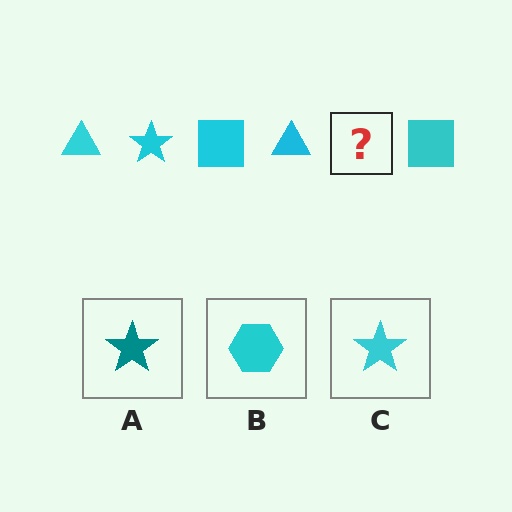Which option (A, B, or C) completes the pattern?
C.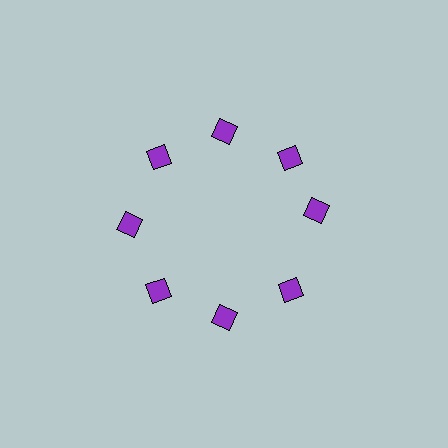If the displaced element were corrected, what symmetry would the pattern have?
It would have 8-fold rotational symmetry — the pattern would map onto itself every 45 degrees.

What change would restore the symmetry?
The symmetry would be restored by rotating it back into even spacing with its neighbors so that all 8 squares sit at equal angles and equal distance from the center.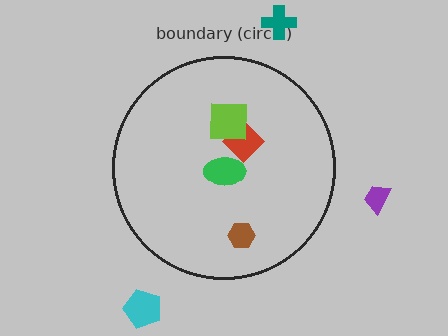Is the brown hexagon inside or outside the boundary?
Inside.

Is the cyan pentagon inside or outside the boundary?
Outside.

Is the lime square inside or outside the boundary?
Inside.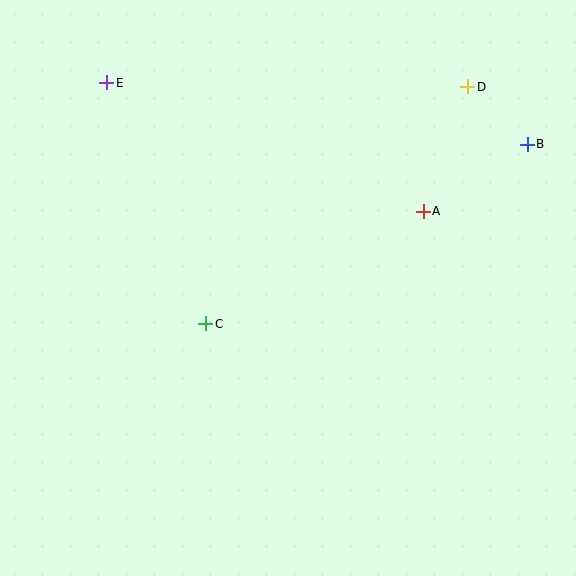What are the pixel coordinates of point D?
Point D is at (468, 87).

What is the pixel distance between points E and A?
The distance between E and A is 341 pixels.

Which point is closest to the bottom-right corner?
Point A is closest to the bottom-right corner.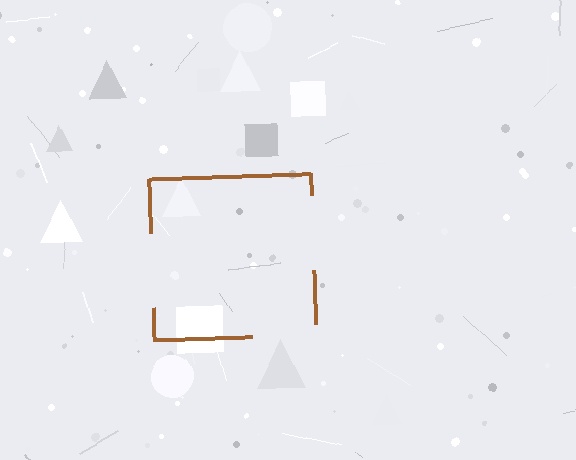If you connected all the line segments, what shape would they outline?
They would outline a square.